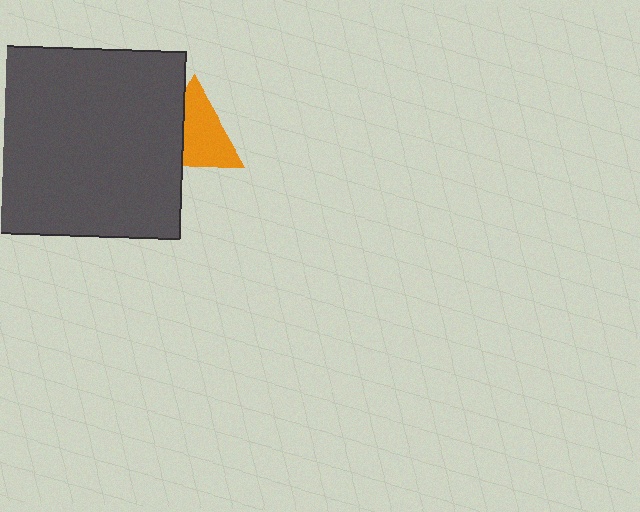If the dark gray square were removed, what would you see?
You would see the complete orange triangle.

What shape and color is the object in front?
The object in front is a dark gray square.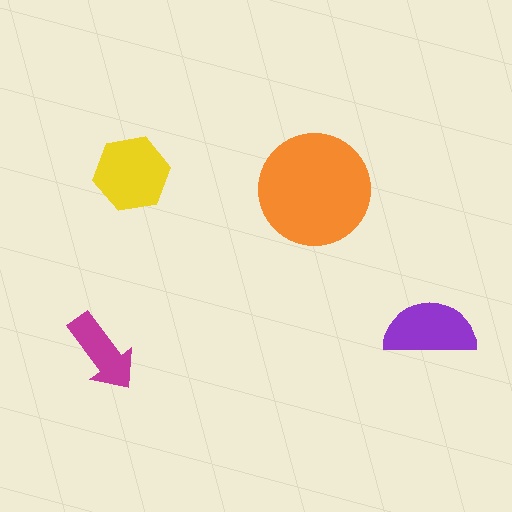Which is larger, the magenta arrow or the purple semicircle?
The purple semicircle.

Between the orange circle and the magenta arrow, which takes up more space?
The orange circle.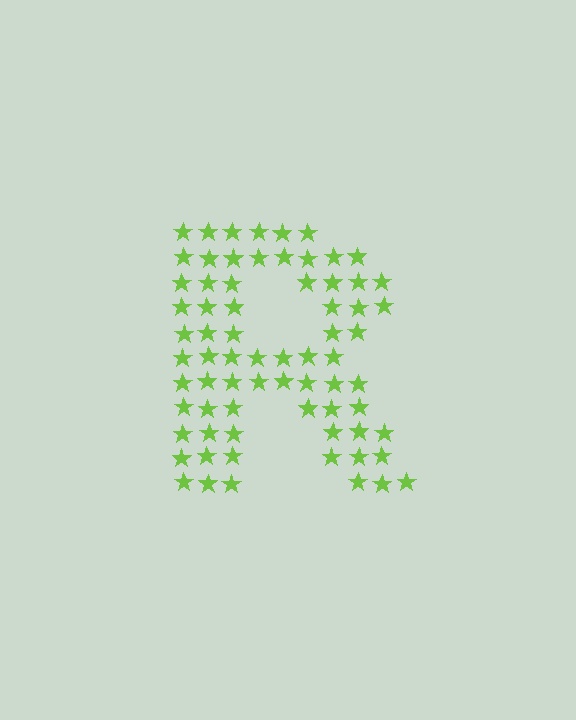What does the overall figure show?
The overall figure shows the letter R.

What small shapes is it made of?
It is made of small stars.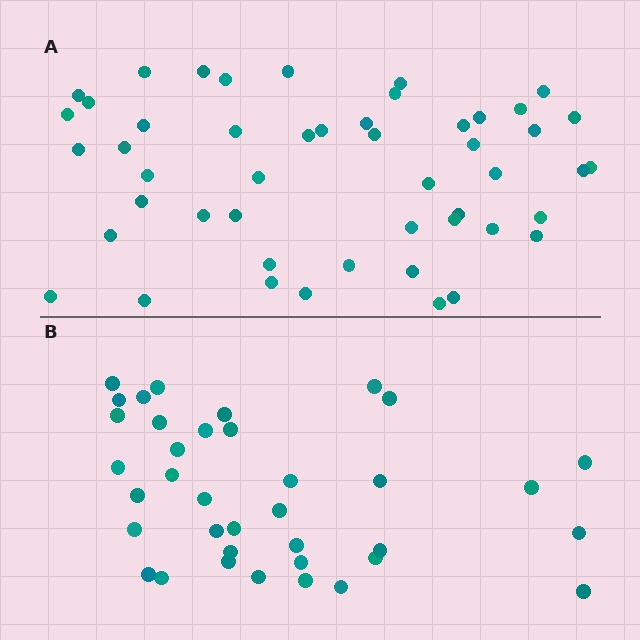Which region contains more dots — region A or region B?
Region A (the top region) has more dots.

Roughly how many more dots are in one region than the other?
Region A has roughly 12 or so more dots than region B.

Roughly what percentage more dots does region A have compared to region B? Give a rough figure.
About 30% more.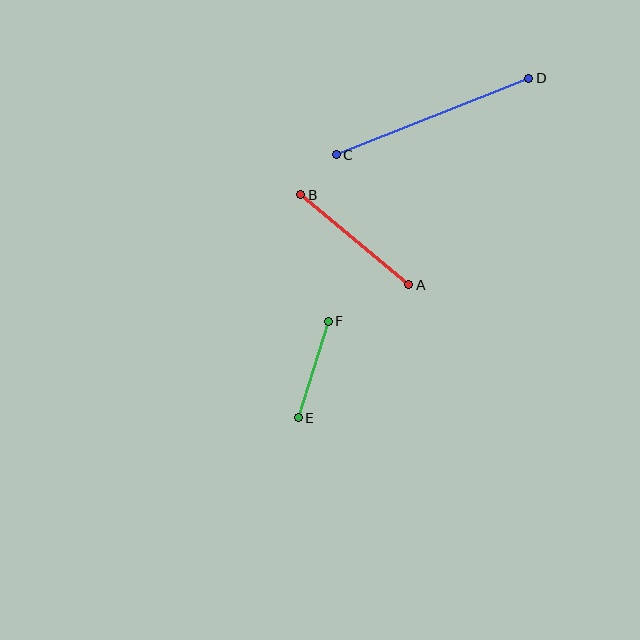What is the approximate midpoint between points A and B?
The midpoint is at approximately (355, 240) pixels.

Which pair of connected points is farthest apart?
Points C and D are farthest apart.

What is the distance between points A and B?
The distance is approximately 141 pixels.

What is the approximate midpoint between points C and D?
The midpoint is at approximately (433, 116) pixels.